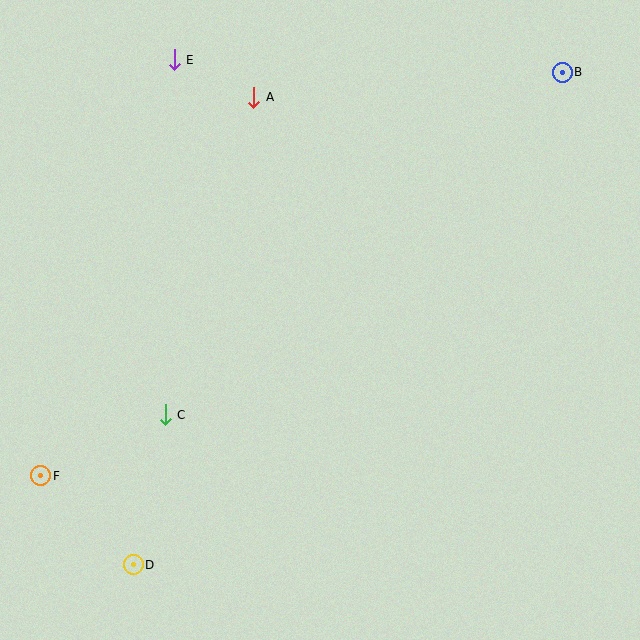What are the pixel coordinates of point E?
Point E is at (174, 60).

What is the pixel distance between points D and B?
The distance between D and B is 653 pixels.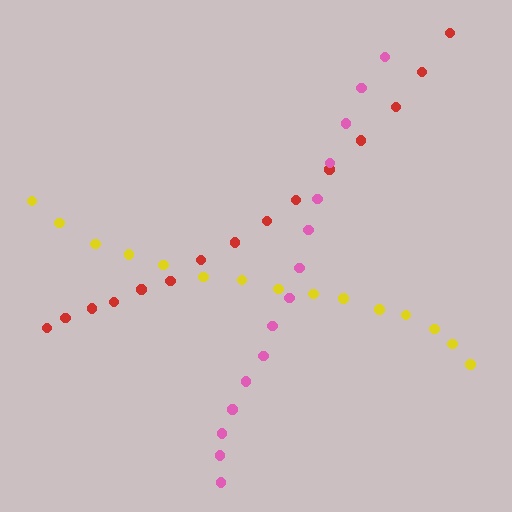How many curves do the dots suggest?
There are 3 distinct paths.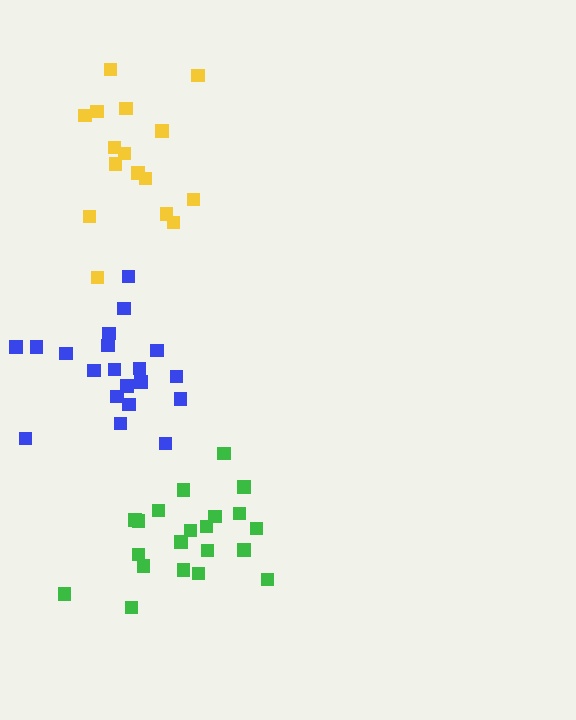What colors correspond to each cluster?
The clusters are colored: yellow, green, blue.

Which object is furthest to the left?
The blue cluster is leftmost.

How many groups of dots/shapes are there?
There are 3 groups.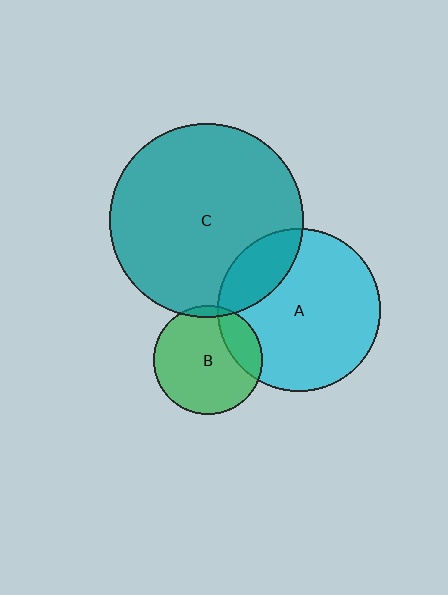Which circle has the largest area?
Circle C (teal).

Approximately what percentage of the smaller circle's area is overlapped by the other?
Approximately 20%.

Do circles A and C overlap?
Yes.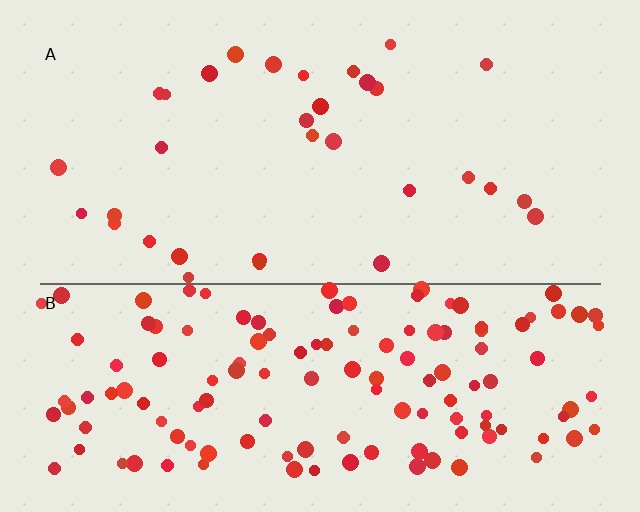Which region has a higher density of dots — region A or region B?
B (the bottom).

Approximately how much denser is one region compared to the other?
Approximately 4.3× — region B over region A.